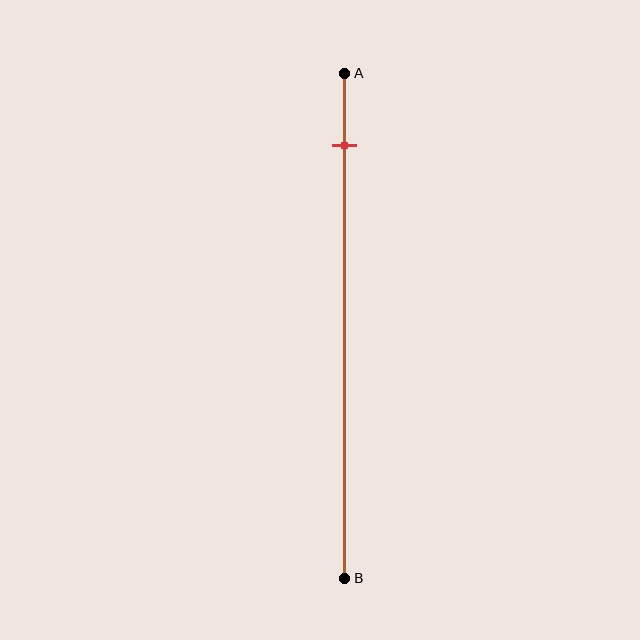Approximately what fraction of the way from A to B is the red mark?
The red mark is approximately 15% of the way from A to B.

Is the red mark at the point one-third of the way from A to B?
No, the mark is at about 15% from A, not at the 33% one-third point.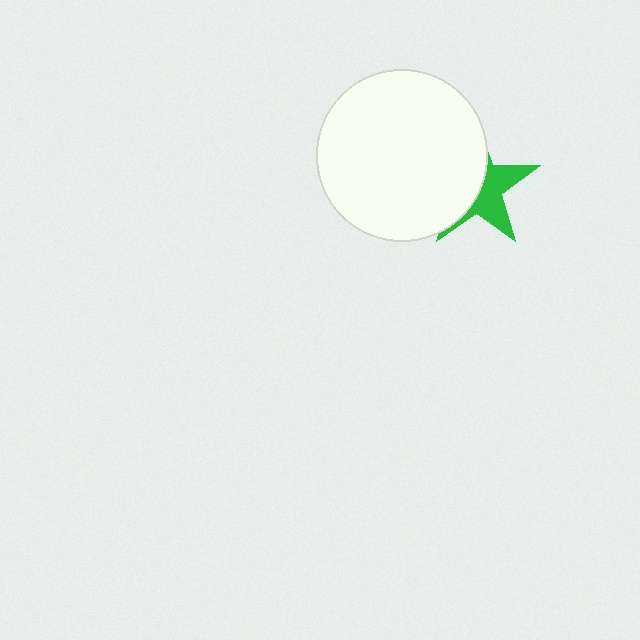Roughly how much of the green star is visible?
A small part of it is visible (roughly 44%).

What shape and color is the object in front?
The object in front is a white circle.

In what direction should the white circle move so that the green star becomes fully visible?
The white circle should move left. That is the shortest direction to clear the overlap and leave the green star fully visible.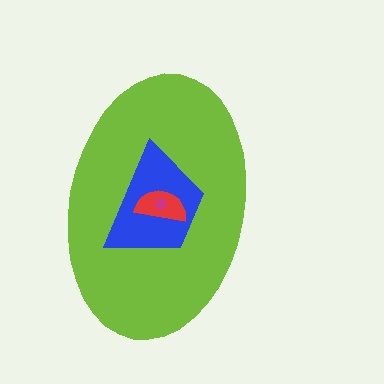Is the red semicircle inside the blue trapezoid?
Yes.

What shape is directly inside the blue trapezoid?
The red semicircle.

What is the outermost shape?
The lime ellipse.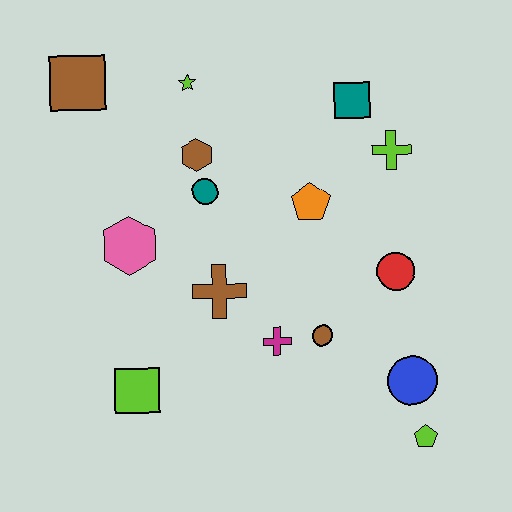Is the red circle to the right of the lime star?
Yes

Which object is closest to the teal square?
The lime cross is closest to the teal square.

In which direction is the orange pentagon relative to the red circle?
The orange pentagon is to the left of the red circle.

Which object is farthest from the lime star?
The lime pentagon is farthest from the lime star.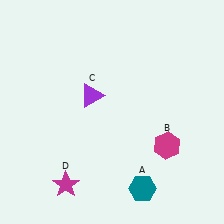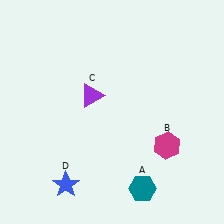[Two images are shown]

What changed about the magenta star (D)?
In Image 1, D is magenta. In Image 2, it changed to blue.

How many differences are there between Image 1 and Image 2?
There is 1 difference between the two images.